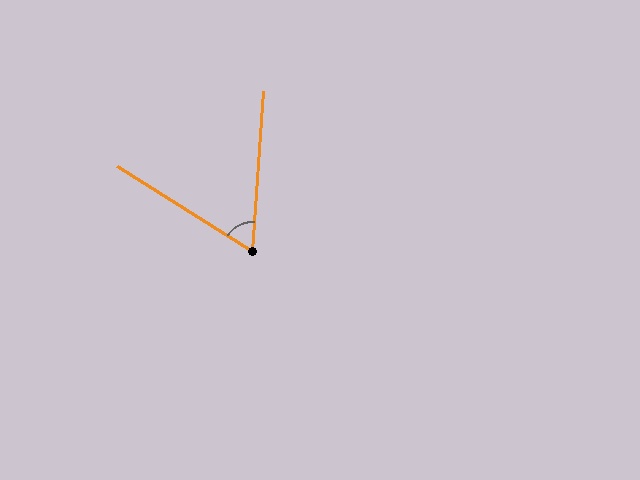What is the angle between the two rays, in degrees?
Approximately 62 degrees.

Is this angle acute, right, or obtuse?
It is acute.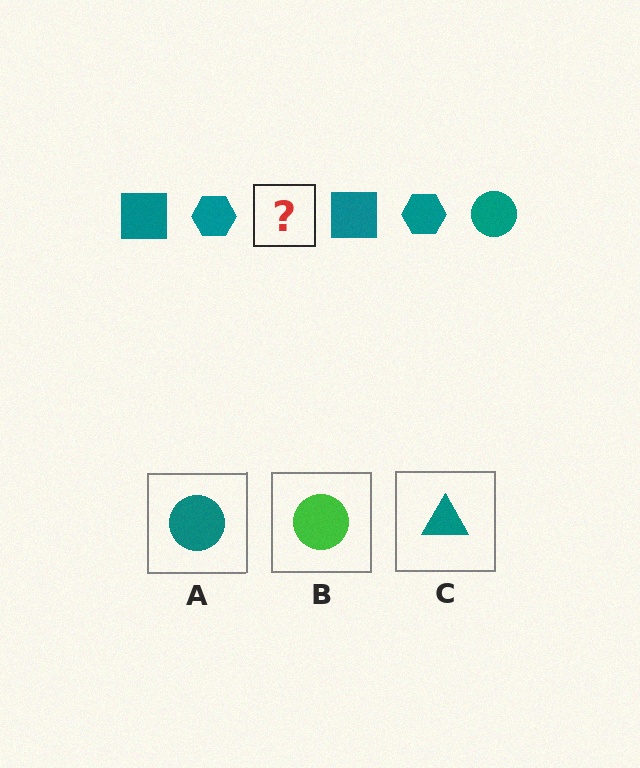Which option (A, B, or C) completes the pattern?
A.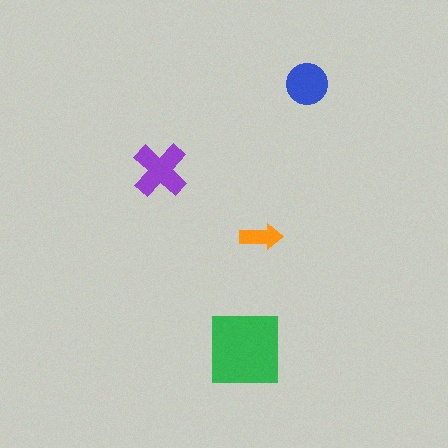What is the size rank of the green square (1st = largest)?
1st.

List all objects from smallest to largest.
The orange arrow, the blue circle, the purple cross, the green square.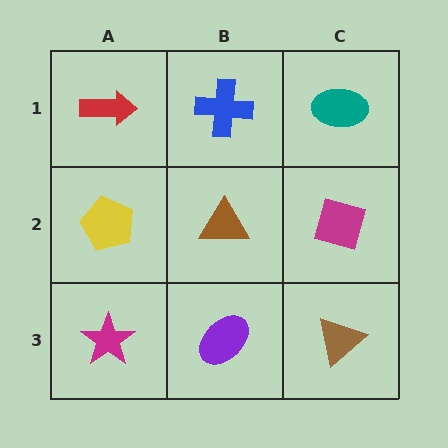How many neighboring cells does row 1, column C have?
2.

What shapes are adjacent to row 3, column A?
A yellow pentagon (row 2, column A), a purple ellipse (row 3, column B).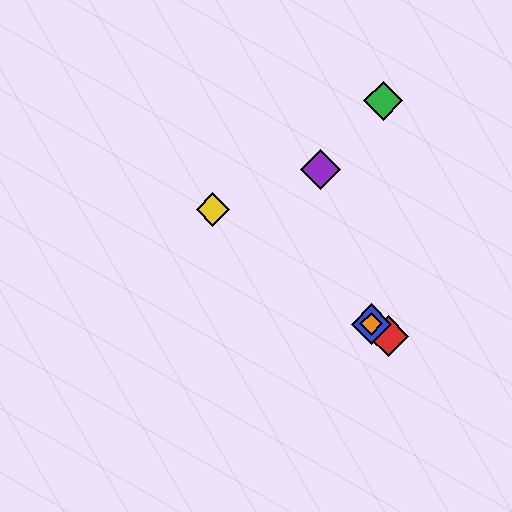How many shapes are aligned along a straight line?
4 shapes (the red diamond, the blue diamond, the yellow diamond, the orange diamond) are aligned along a straight line.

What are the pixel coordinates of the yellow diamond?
The yellow diamond is at (213, 209).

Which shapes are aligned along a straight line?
The red diamond, the blue diamond, the yellow diamond, the orange diamond are aligned along a straight line.